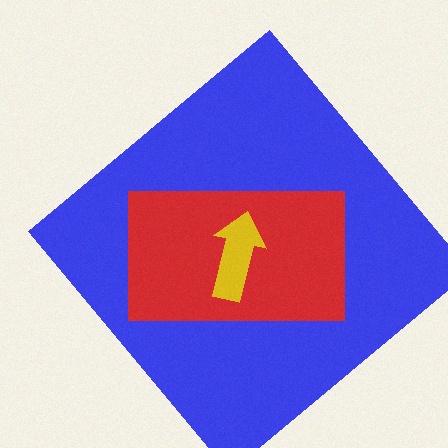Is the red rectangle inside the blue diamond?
Yes.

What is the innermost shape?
The yellow arrow.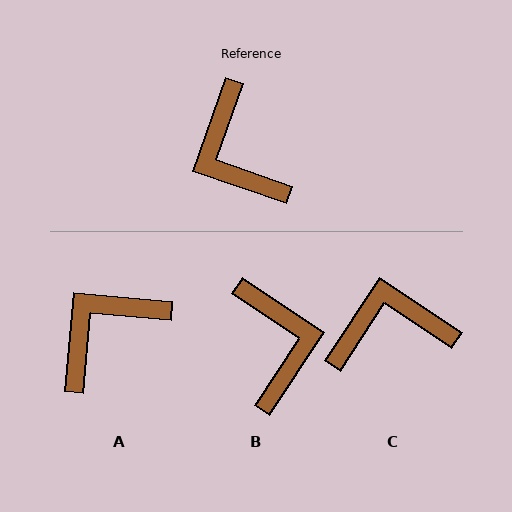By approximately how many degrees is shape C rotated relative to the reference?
Approximately 104 degrees clockwise.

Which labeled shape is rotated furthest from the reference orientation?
B, about 165 degrees away.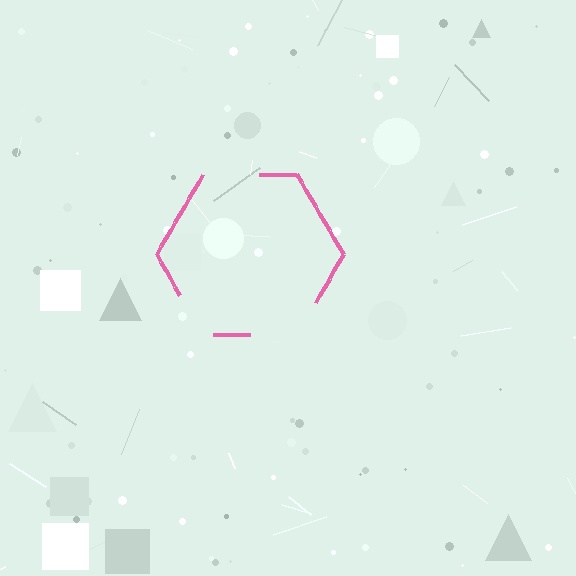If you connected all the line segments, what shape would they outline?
They would outline a hexagon.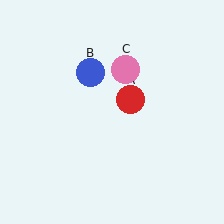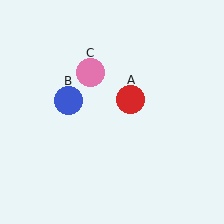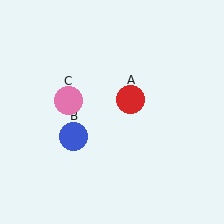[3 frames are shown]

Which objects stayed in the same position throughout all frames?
Red circle (object A) remained stationary.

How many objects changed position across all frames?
2 objects changed position: blue circle (object B), pink circle (object C).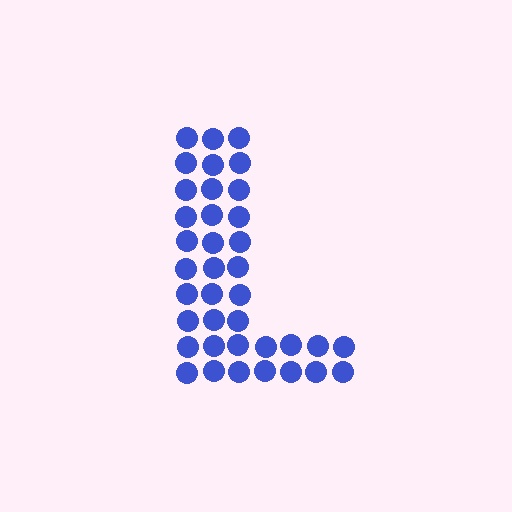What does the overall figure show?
The overall figure shows the letter L.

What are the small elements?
The small elements are circles.